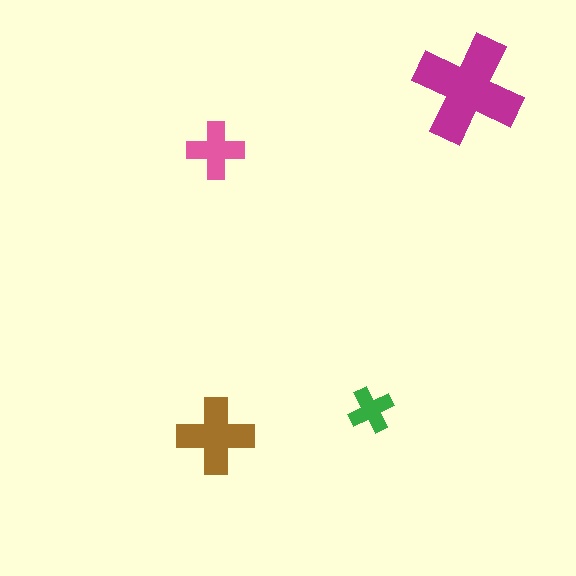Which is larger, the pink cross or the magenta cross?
The magenta one.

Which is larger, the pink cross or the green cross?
The pink one.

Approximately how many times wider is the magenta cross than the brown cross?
About 1.5 times wider.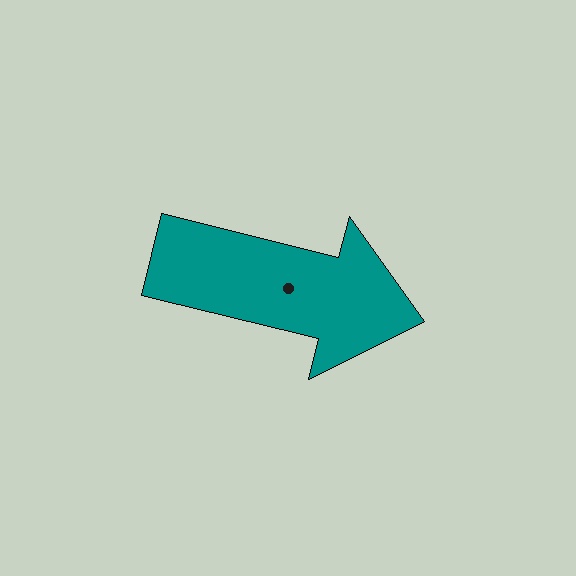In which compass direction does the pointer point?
East.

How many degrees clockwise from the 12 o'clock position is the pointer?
Approximately 104 degrees.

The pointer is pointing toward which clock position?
Roughly 3 o'clock.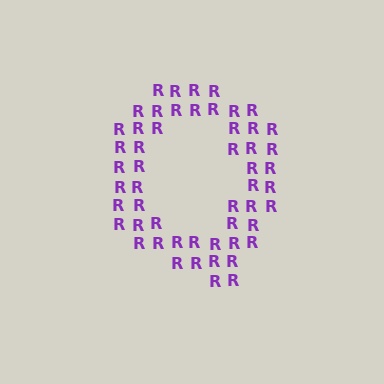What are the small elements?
The small elements are letter R's.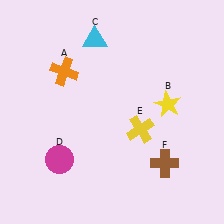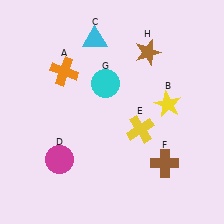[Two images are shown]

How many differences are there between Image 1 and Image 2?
There are 2 differences between the two images.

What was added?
A cyan circle (G), a brown star (H) were added in Image 2.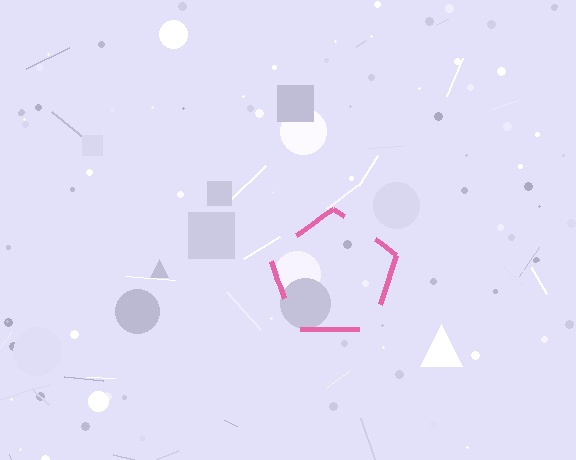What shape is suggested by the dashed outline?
The dashed outline suggests a pentagon.